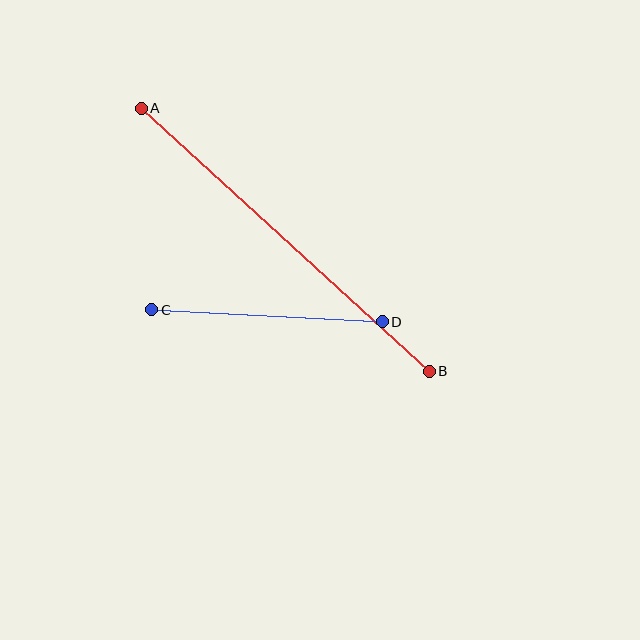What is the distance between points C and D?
The distance is approximately 231 pixels.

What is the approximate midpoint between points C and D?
The midpoint is at approximately (267, 316) pixels.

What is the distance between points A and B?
The distance is approximately 390 pixels.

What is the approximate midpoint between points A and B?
The midpoint is at approximately (285, 240) pixels.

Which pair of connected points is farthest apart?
Points A and B are farthest apart.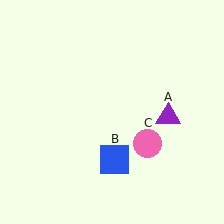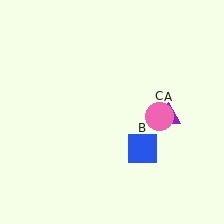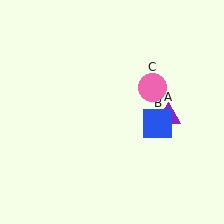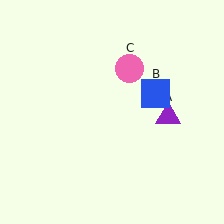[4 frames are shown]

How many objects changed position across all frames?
2 objects changed position: blue square (object B), pink circle (object C).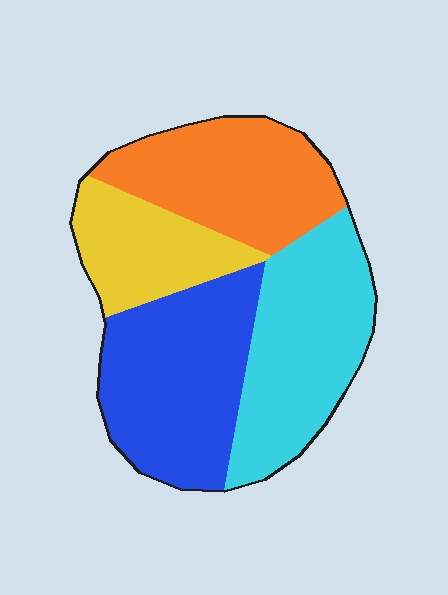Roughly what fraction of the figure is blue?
Blue covers about 30% of the figure.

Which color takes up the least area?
Yellow, at roughly 15%.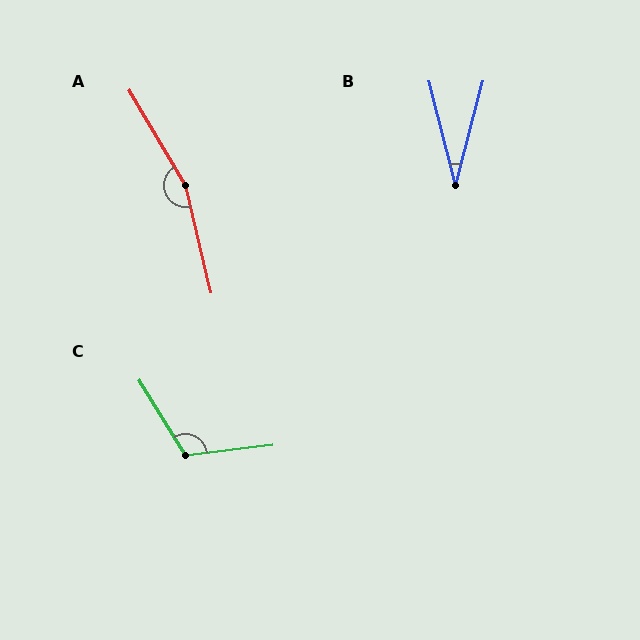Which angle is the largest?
A, at approximately 163 degrees.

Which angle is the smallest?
B, at approximately 29 degrees.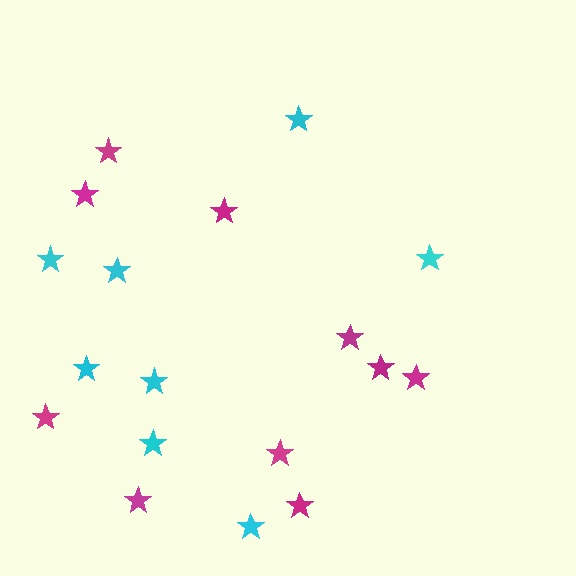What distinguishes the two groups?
There are 2 groups: one group of magenta stars (10) and one group of cyan stars (8).